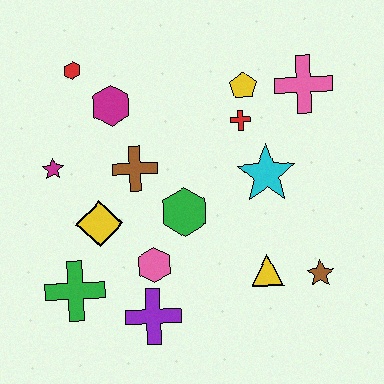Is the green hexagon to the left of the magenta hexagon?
No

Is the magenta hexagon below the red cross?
No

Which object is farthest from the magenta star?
The brown star is farthest from the magenta star.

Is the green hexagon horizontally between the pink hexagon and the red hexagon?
No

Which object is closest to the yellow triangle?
The brown star is closest to the yellow triangle.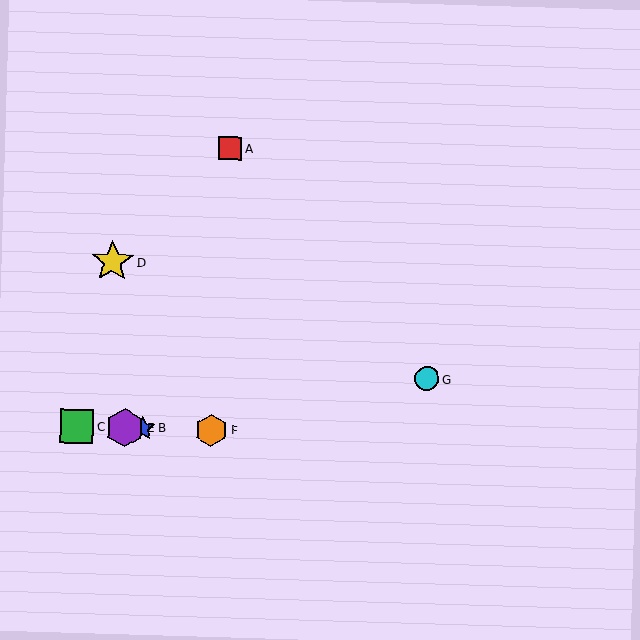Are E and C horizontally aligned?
Yes, both are at y≈428.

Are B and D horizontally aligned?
No, B is at y≈428 and D is at y≈262.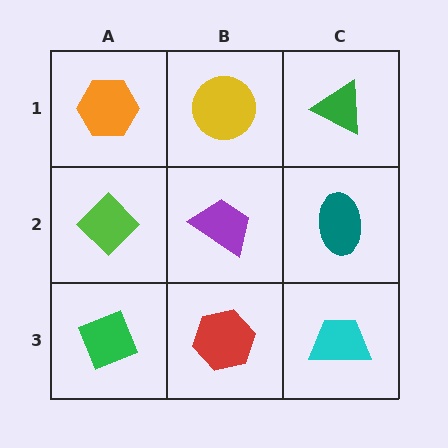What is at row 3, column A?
A green diamond.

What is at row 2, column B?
A purple trapezoid.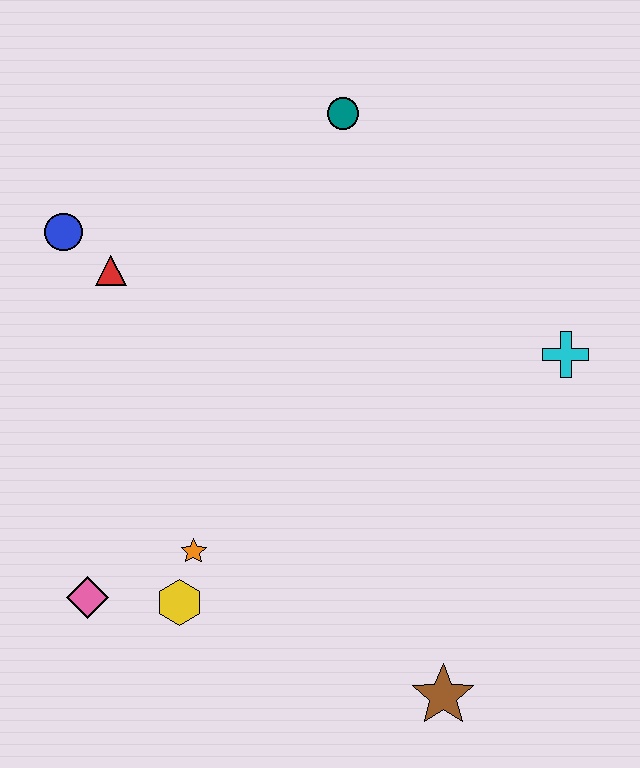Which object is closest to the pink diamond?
The yellow hexagon is closest to the pink diamond.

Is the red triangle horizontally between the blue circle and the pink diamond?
No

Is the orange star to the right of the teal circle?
No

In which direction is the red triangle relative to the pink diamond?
The red triangle is above the pink diamond.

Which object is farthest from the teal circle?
The brown star is farthest from the teal circle.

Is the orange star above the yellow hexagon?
Yes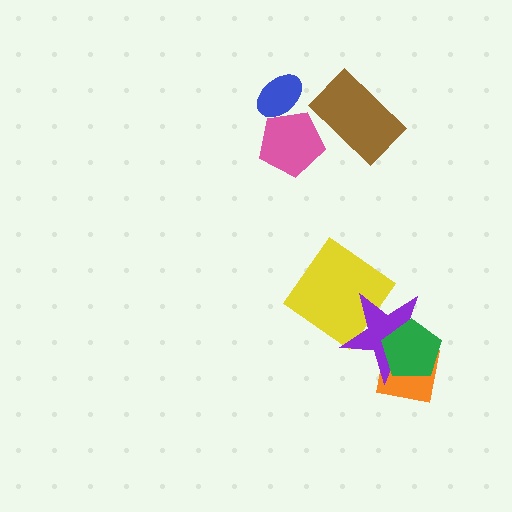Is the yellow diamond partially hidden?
Yes, it is partially covered by another shape.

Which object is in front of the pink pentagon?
The blue ellipse is in front of the pink pentagon.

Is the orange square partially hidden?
Yes, it is partially covered by another shape.